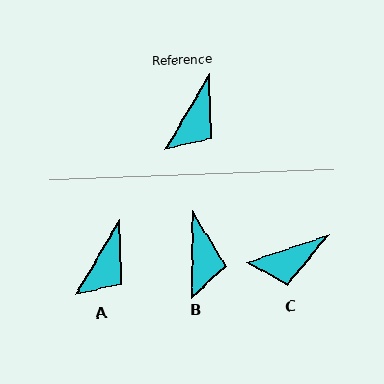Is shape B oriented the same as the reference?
No, it is off by about 30 degrees.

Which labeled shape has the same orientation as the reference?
A.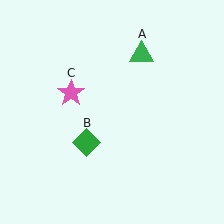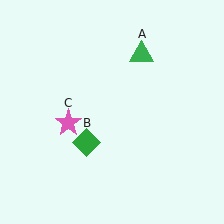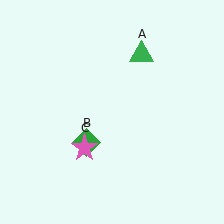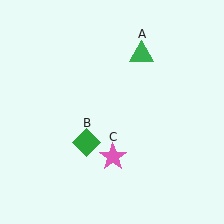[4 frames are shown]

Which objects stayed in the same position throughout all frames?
Green triangle (object A) and green diamond (object B) remained stationary.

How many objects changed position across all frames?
1 object changed position: pink star (object C).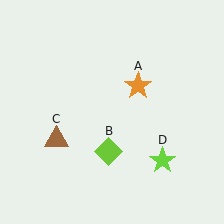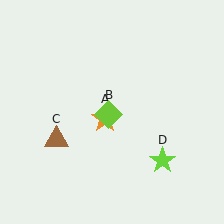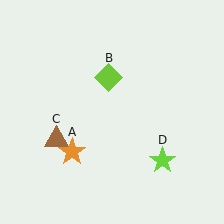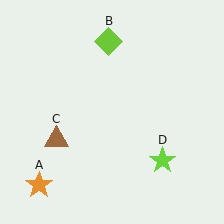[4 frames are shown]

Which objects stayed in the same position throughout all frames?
Brown triangle (object C) and lime star (object D) remained stationary.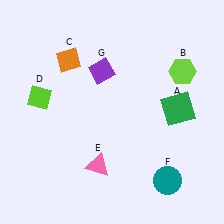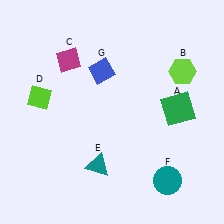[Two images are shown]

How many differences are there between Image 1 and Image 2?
There are 3 differences between the two images.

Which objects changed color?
C changed from orange to magenta. E changed from pink to teal. G changed from purple to blue.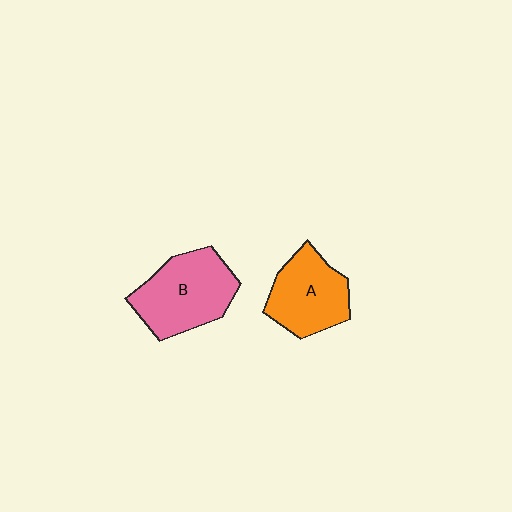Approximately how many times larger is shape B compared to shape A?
Approximately 1.2 times.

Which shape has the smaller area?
Shape A (orange).